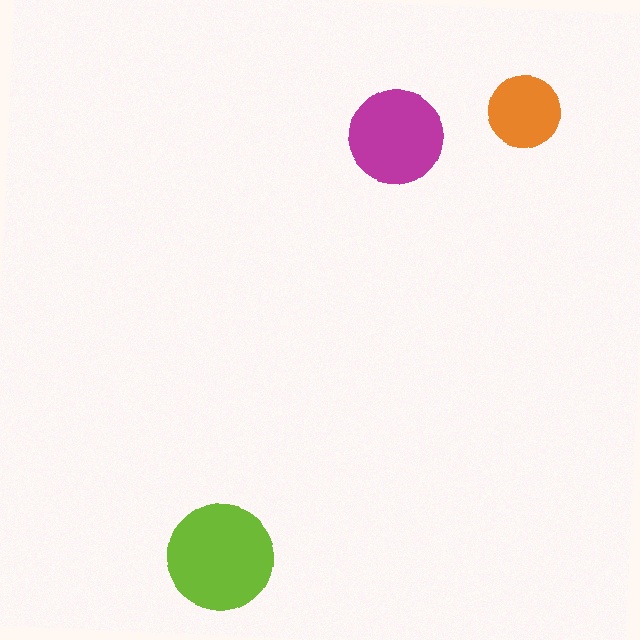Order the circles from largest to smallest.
the lime one, the magenta one, the orange one.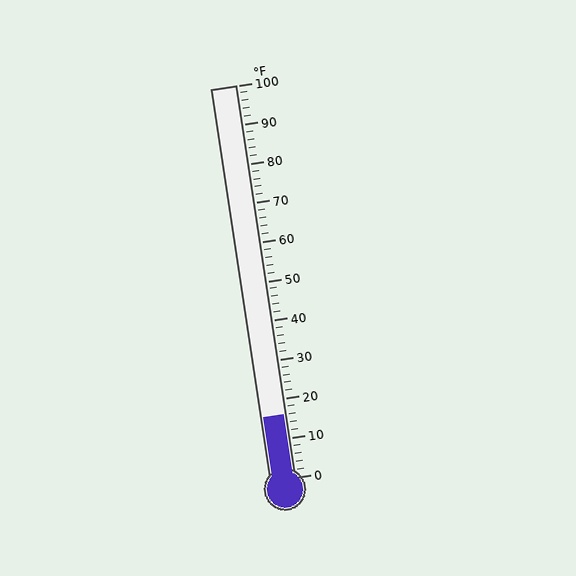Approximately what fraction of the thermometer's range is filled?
The thermometer is filled to approximately 15% of its range.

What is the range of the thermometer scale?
The thermometer scale ranges from 0°F to 100°F.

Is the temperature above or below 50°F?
The temperature is below 50°F.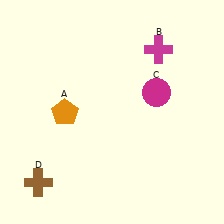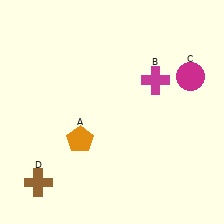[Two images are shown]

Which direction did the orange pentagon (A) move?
The orange pentagon (A) moved down.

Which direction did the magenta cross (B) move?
The magenta cross (B) moved down.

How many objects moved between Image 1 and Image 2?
3 objects moved between the two images.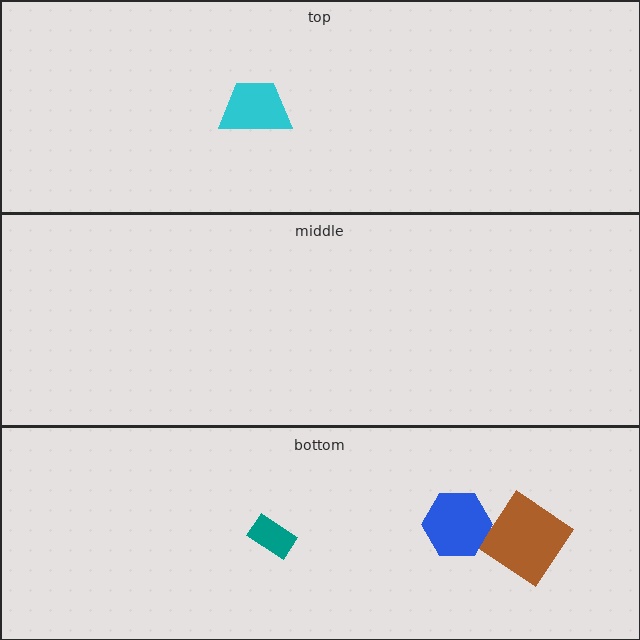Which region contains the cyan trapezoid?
The top region.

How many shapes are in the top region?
1.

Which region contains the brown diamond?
The bottom region.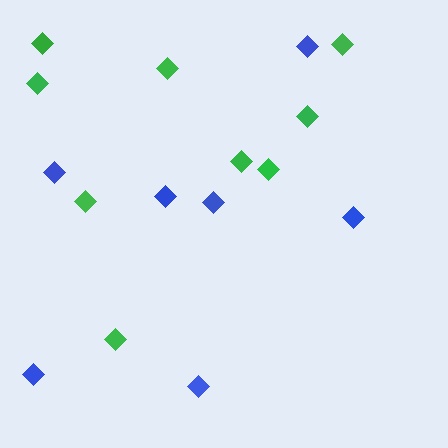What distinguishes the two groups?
There are 2 groups: one group of blue diamonds (7) and one group of green diamonds (9).